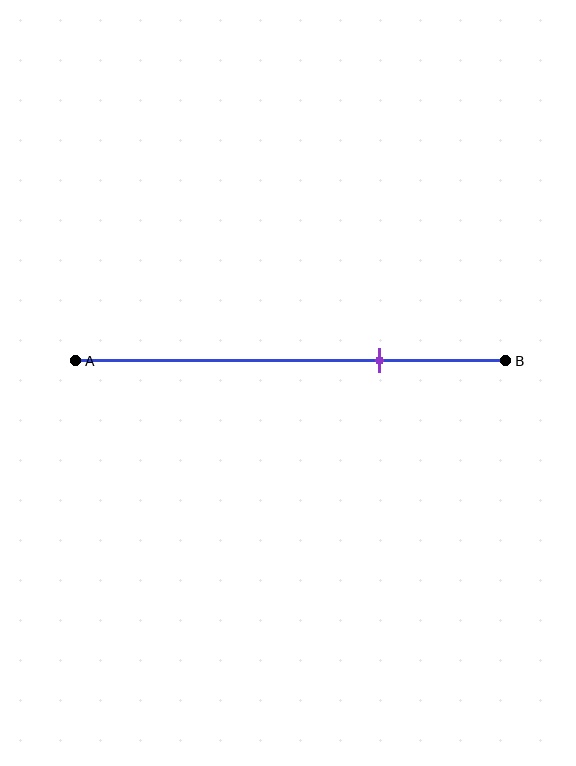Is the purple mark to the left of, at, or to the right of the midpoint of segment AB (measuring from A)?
The purple mark is to the right of the midpoint of segment AB.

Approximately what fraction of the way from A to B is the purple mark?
The purple mark is approximately 70% of the way from A to B.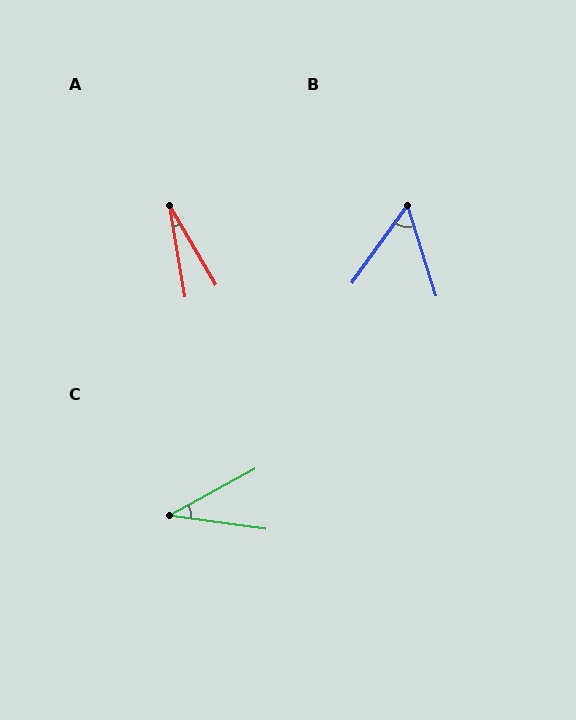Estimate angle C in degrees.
Approximately 37 degrees.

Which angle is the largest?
B, at approximately 53 degrees.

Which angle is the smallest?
A, at approximately 21 degrees.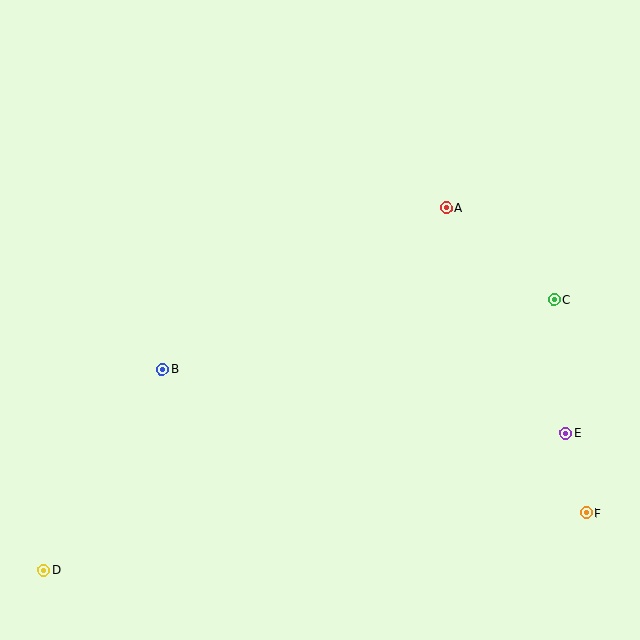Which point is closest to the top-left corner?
Point B is closest to the top-left corner.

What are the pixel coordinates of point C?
Point C is at (554, 300).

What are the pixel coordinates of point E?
Point E is at (566, 433).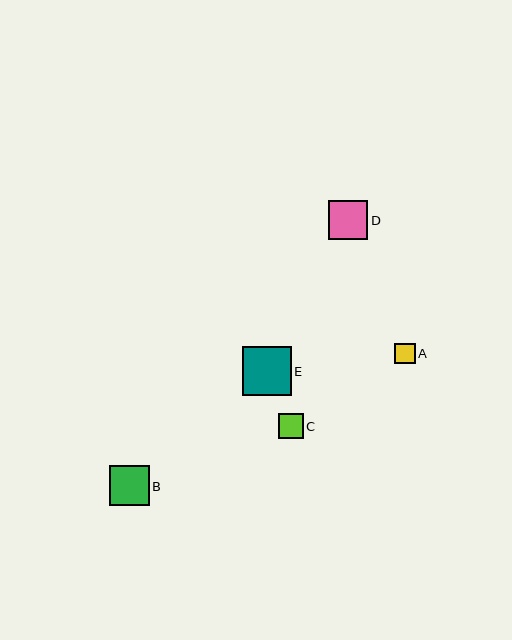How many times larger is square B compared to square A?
Square B is approximately 1.9 times the size of square A.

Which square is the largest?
Square E is the largest with a size of approximately 49 pixels.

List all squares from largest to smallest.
From largest to smallest: E, B, D, C, A.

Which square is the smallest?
Square A is the smallest with a size of approximately 21 pixels.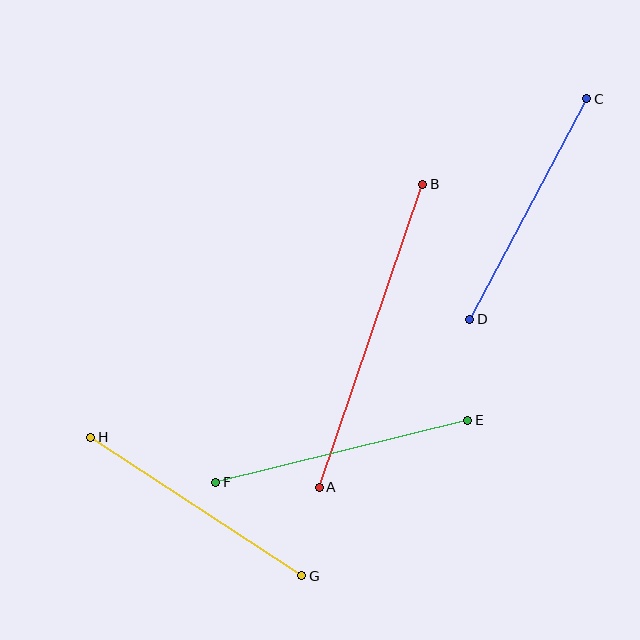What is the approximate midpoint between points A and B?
The midpoint is at approximately (371, 336) pixels.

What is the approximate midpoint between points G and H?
The midpoint is at approximately (196, 506) pixels.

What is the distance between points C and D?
The distance is approximately 250 pixels.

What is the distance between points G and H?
The distance is approximately 253 pixels.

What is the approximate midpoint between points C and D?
The midpoint is at approximately (528, 209) pixels.